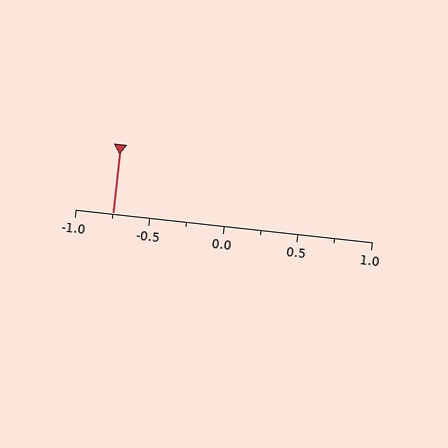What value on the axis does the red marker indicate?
The marker indicates approximately -0.75.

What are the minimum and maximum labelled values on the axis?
The axis runs from -1.0 to 1.0.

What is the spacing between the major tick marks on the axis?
The major ticks are spaced 0.5 apart.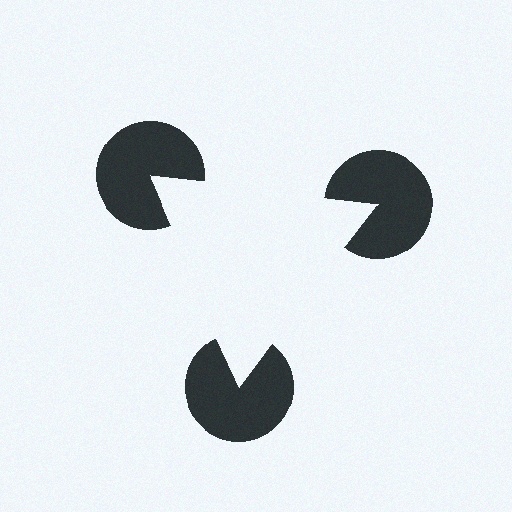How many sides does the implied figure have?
3 sides.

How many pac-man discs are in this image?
There are 3 — one at each vertex of the illusory triangle.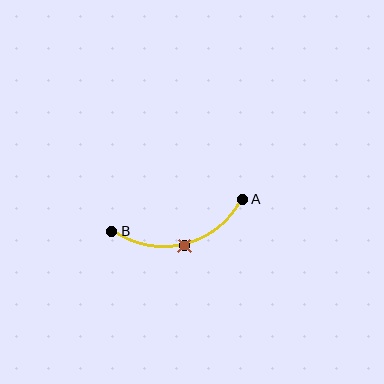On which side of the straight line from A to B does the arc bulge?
The arc bulges below the straight line connecting A and B.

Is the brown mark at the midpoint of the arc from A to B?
Yes. The brown mark lies on the arc at equal arc-length from both A and B — it is the arc midpoint.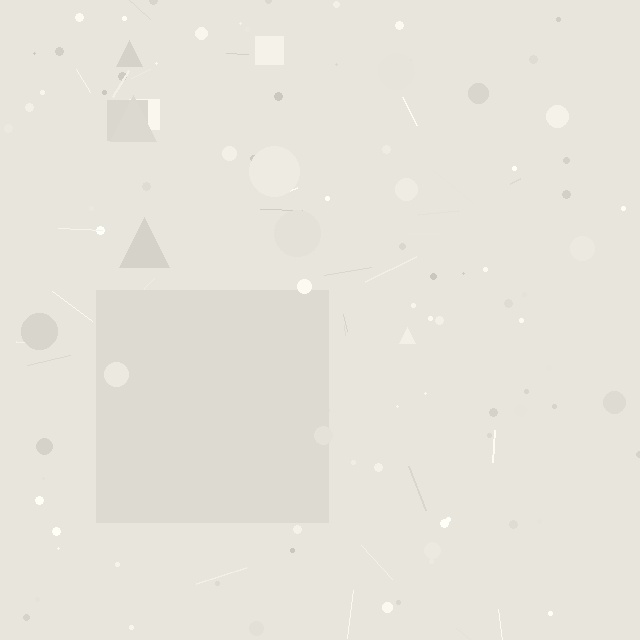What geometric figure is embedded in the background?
A square is embedded in the background.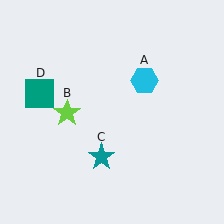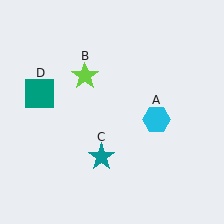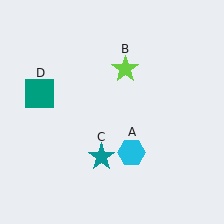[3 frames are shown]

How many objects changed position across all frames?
2 objects changed position: cyan hexagon (object A), lime star (object B).